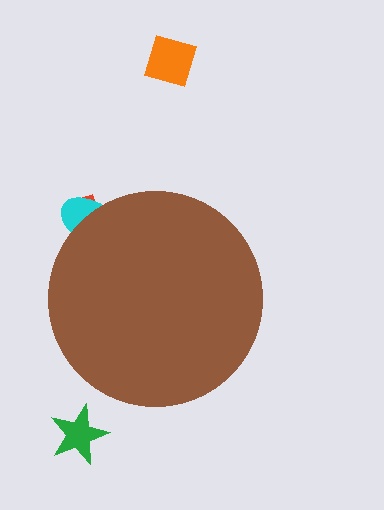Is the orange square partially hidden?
No, the orange square is fully visible.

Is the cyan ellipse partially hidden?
Yes, the cyan ellipse is partially hidden behind the brown circle.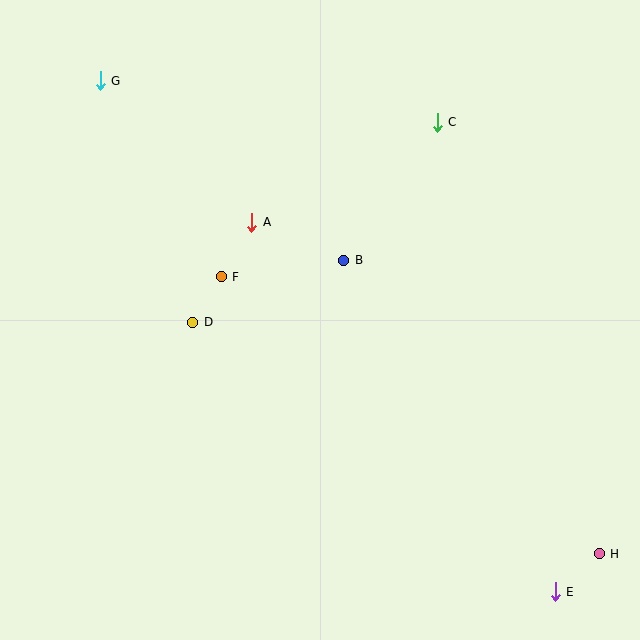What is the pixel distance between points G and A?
The distance between G and A is 208 pixels.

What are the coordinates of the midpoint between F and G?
The midpoint between F and G is at (161, 179).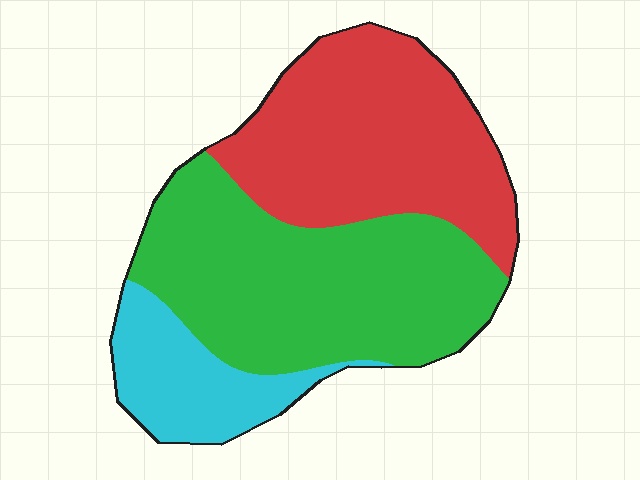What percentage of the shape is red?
Red covers around 40% of the shape.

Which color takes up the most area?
Green, at roughly 45%.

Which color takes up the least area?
Cyan, at roughly 15%.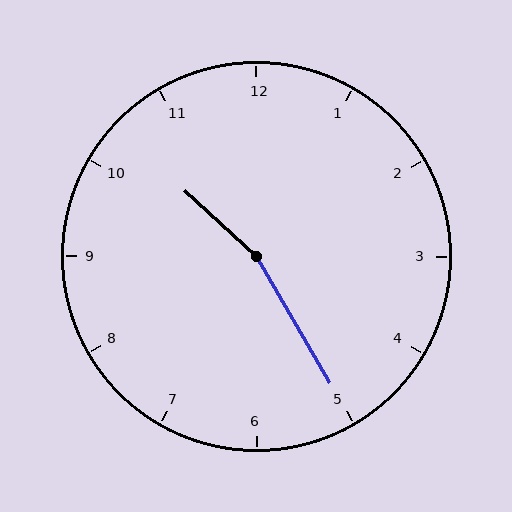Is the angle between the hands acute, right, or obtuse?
It is obtuse.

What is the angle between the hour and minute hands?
Approximately 162 degrees.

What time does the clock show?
10:25.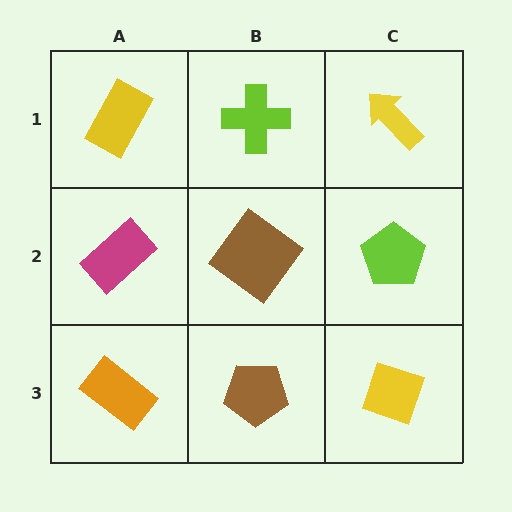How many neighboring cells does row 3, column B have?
3.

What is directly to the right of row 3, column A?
A brown pentagon.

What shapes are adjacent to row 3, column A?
A magenta rectangle (row 2, column A), a brown pentagon (row 3, column B).